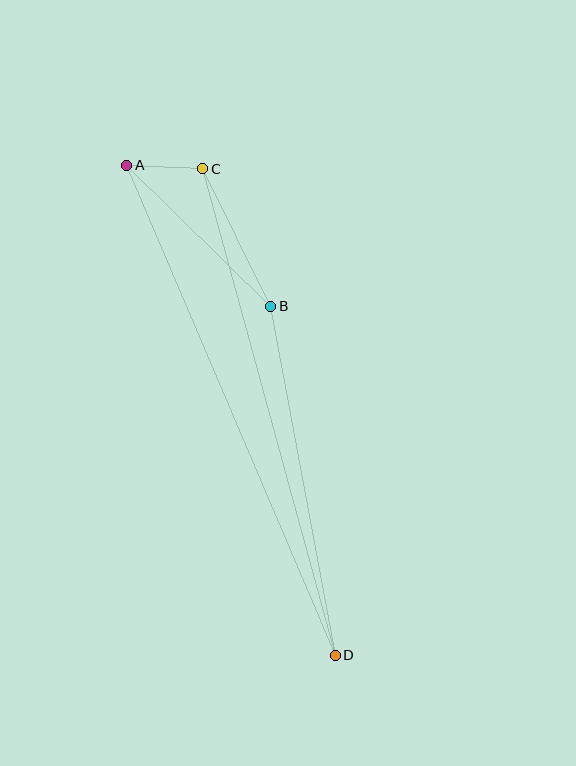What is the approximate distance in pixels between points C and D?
The distance between C and D is approximately 505 pixels.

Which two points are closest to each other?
Points A and C are closest to each other.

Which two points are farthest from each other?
Points A and D are farthest from each other.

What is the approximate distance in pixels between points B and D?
The distance between B and D is approximately 355 pixels.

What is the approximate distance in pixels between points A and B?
The distance between A and B is approximately 202 pixels.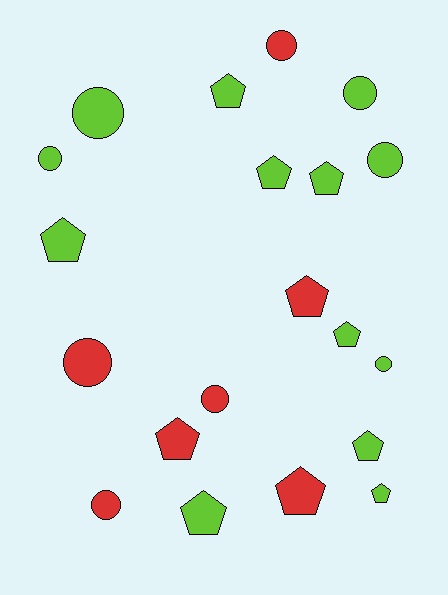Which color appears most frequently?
Lime, with 13 objects.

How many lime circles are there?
There are 5 lime circles.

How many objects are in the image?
There are 20 objects.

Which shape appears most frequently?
Pentagon, with 11 objects.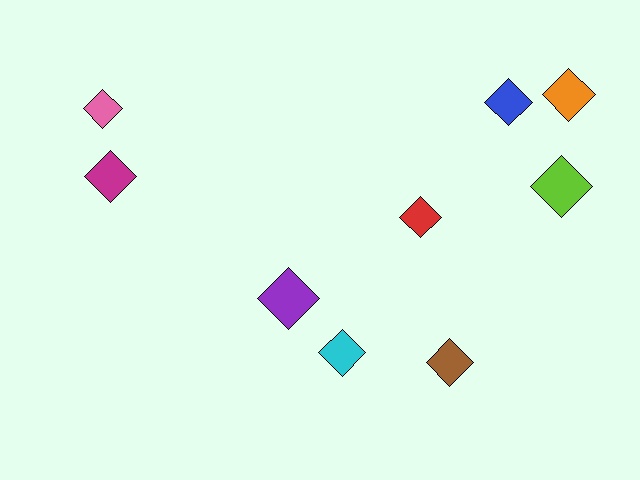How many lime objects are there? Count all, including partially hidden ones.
There is 1 lime object.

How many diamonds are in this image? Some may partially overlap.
There are 9 diamonds.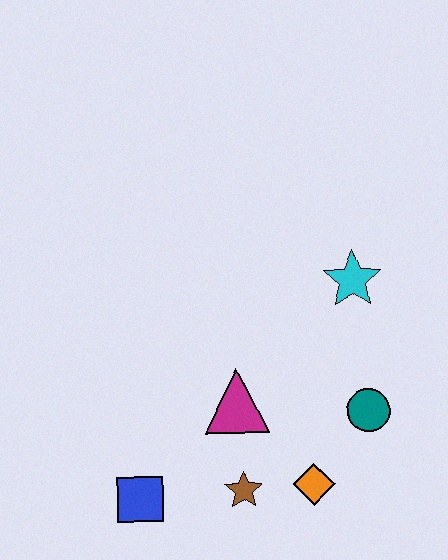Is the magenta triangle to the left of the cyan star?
Yes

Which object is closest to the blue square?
The brown star is closest to the blue square.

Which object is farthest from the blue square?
The cyan star is farthest from the blue square.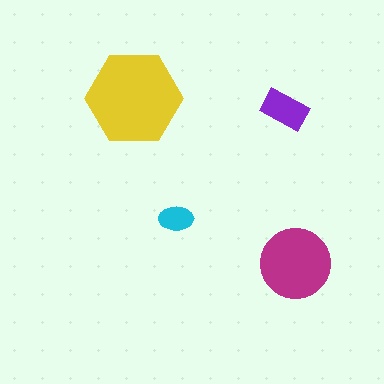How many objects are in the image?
There are 4 objects in the image.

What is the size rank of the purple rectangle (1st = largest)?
3rd.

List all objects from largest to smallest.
The yellow hexagon, the magenta circle, the purple rectangle, the cyan ellipse.